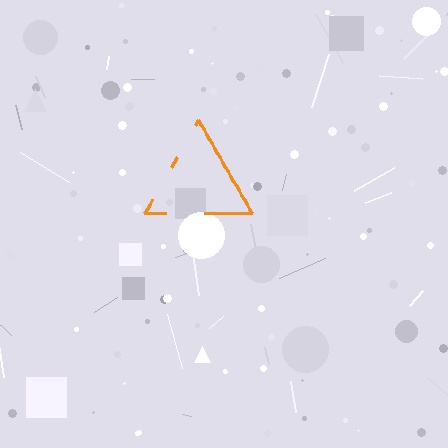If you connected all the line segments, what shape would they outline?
They would outline a triangle.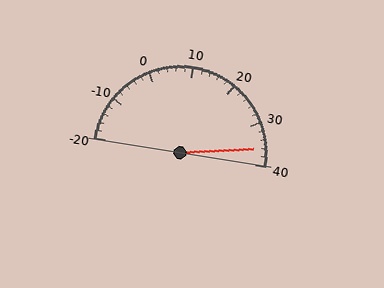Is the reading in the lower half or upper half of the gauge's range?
The reading is in the upper half of the range (-20 to 40).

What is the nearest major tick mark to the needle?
The nearest major tick mark is 40.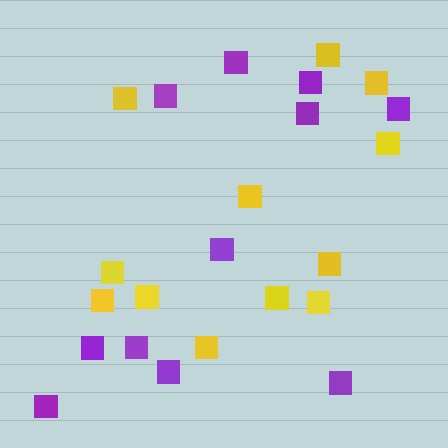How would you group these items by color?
There are 2 groups: one group of purple squares (11) and one group of yellow squares (12).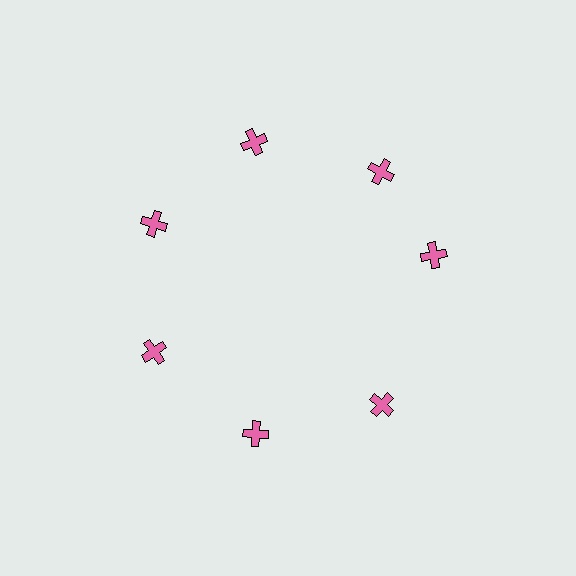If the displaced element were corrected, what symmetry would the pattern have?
It would have 7-fold rotational symmetry — the pattern would map onto itself every 51 degrees.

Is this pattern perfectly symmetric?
No. The 7 pink crosses are arranged in a ring, but one element near the 3 o'clock position is rotated out of alignment along the ring, breaking the 7-fold rotational symmetry.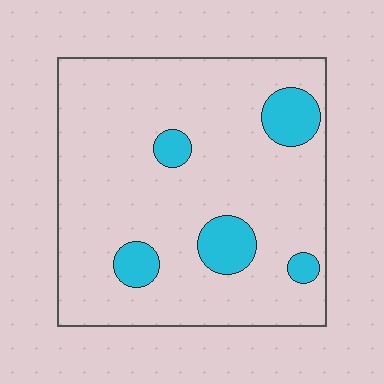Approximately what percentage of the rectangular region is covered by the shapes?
Approximately 15%.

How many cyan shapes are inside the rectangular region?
5.